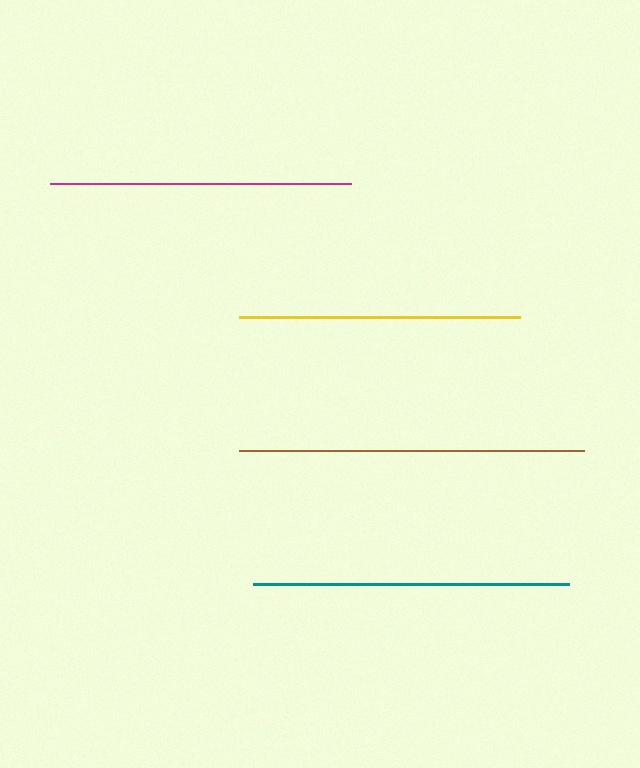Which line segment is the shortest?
The yellow line is the shortest at approximately 281 pixels.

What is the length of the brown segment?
The brown segment is approximately 345 pixels long.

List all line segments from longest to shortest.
From longest to shortest: brown, teal, magenta, yellow.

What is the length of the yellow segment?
The yellow segment is approximately 281 pixels long.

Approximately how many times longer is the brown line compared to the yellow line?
The brown line is approximately 1.2 times the length of the yellow line.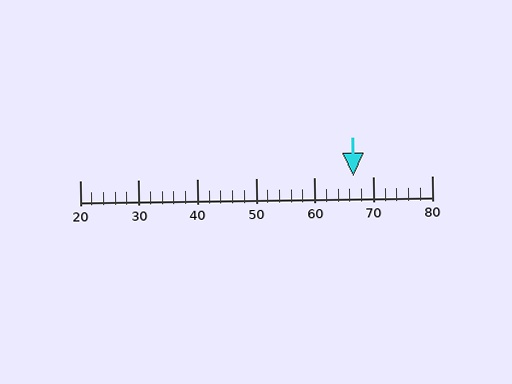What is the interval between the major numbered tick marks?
The major tick marks are spaced 10 units apart.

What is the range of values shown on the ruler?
The ruler shows values from 20 to 80.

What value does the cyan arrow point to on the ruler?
The cyan arrow points to approximately 67.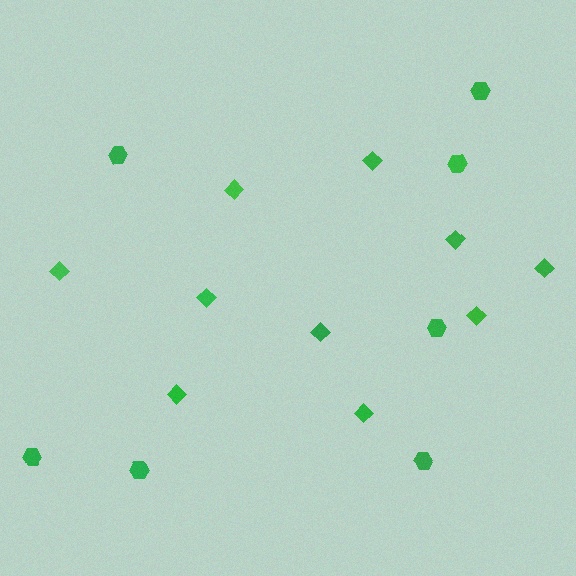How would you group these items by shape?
There are 2 groups: one group of hexagons (7) and one group of diamonds (10).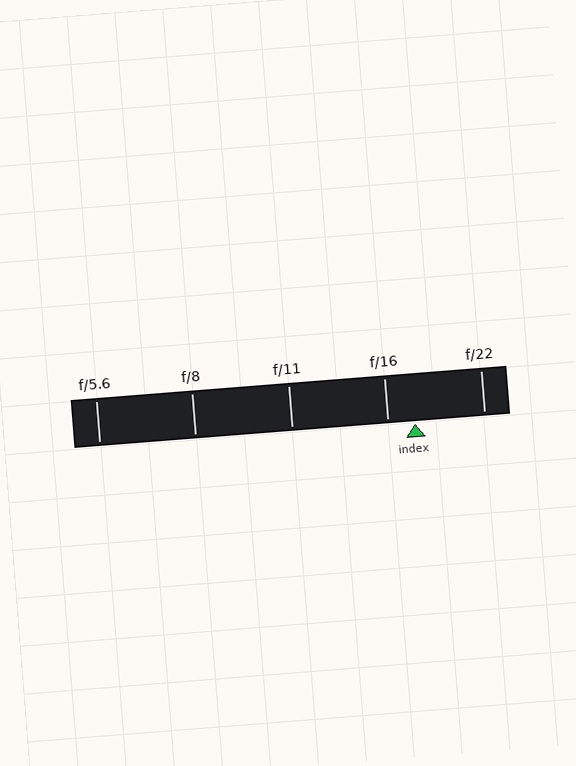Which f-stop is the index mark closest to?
The index mark is closest to f/16.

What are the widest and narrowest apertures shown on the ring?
The widest aperture shown is f/5.6 and the narrowest is f/22.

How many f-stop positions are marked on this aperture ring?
There are 5 f-stop positions marked.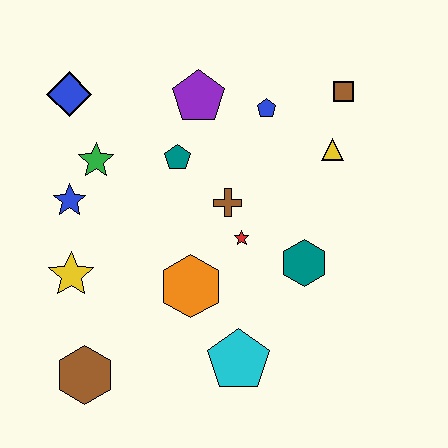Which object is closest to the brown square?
The yellow triangle is closest to the brown square.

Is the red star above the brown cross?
No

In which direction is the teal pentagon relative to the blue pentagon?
The teal pentagon is to the left of the blue pentagon.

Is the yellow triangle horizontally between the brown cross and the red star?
No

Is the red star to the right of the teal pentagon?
Yes